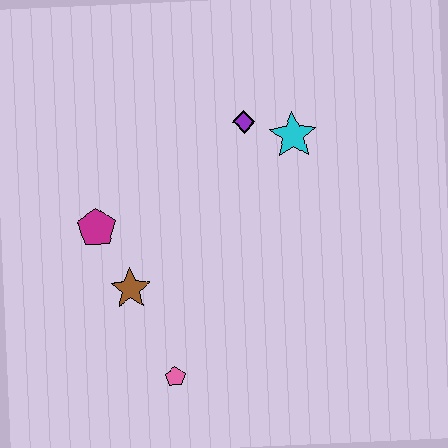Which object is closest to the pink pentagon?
The brown star is closest to the pink pentagon.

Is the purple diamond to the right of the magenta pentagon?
Yes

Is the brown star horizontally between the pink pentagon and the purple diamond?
No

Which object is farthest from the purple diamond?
The pink pentagon is farthest from the purple diamond.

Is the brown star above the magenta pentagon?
No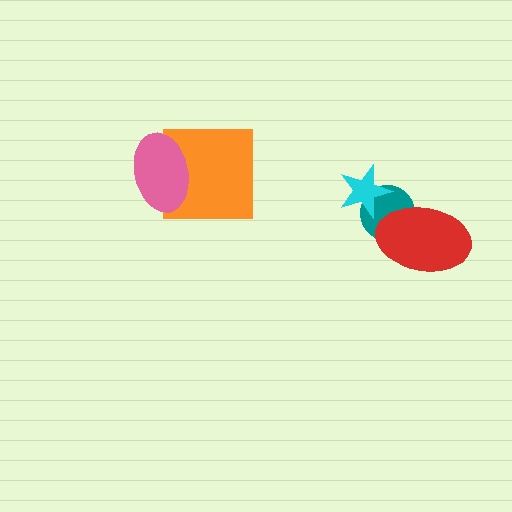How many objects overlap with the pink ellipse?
1 object overlaps with the pink ellipse.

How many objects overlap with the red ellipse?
1 object overlaps with the red ellipse.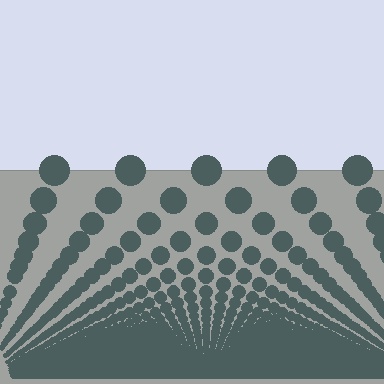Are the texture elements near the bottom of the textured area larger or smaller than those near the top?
Smaller. The gradient is inverted — elements near the bottom are smaller and denser.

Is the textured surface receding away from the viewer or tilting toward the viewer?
The surface appears to tilt toward the viewer. Texture elements get larger and sparser toward the top.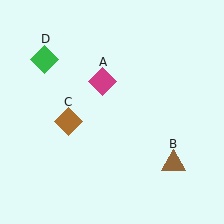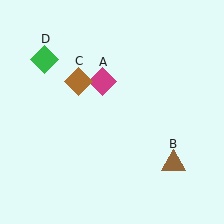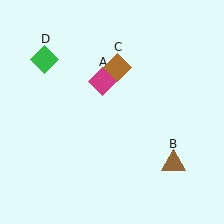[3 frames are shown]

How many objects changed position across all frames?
1 object changed position: brown diamond (object C).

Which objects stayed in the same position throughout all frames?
Magenta diamond (object A) and brown triangle (object B) and green diamond (object D) remained stationary.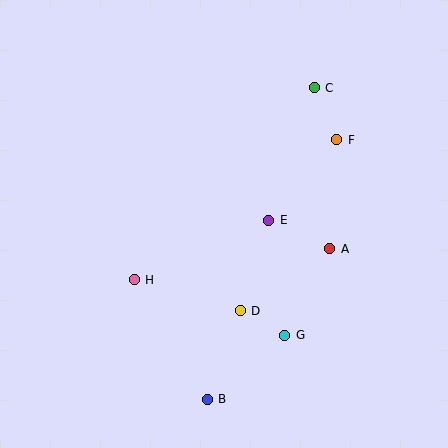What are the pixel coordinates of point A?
Point A is at (330, 249).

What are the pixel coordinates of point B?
Point B is at (207, 399).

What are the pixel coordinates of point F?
Point F is at (337, 140).